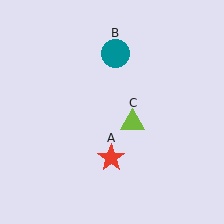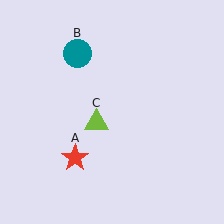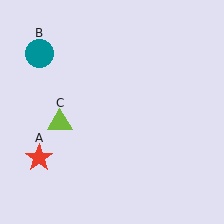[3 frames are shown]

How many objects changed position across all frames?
3 objects changed position: red star (object A), teal circle (object B), lime triangle (object C).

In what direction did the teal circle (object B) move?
The teal circle (object B) moved left.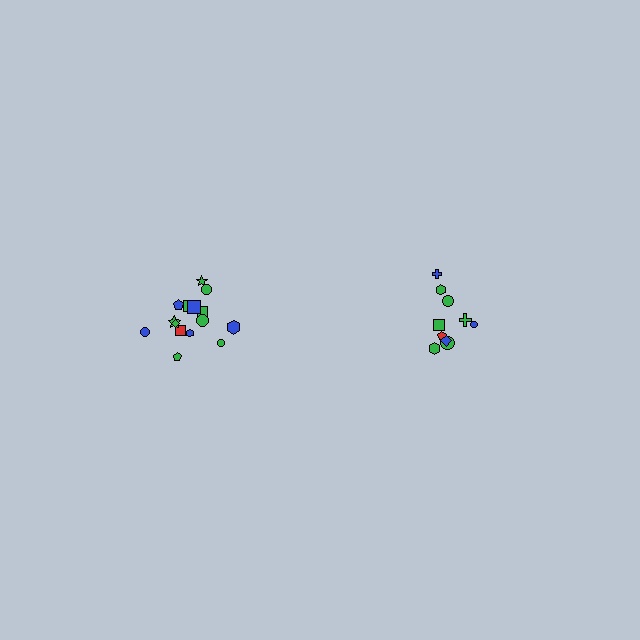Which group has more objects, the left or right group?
The left group.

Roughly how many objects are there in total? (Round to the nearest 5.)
Roughly 25 objects in total.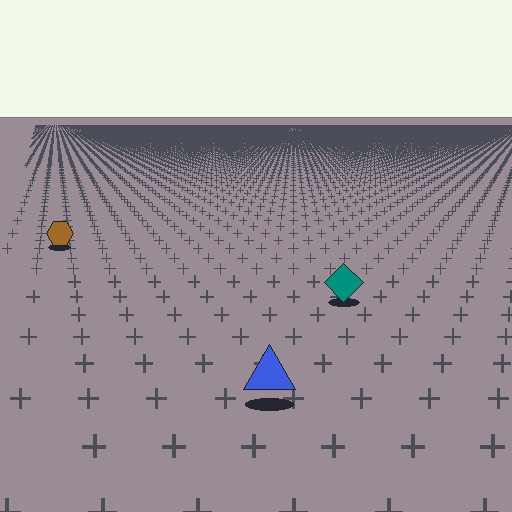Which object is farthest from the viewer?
The brown hexagon is farthest from the viewer. It appears smaller and the ground texture around it is denser.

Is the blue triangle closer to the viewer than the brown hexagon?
Yes. The blue triangle is closer — you can tell from the texture gradient: the ground texture is coarser near it.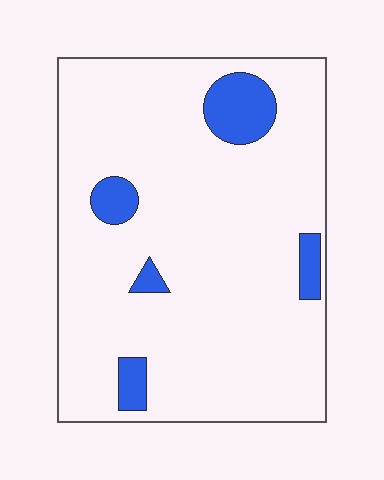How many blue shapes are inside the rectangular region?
5.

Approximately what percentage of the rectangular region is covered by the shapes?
Approximately 10%.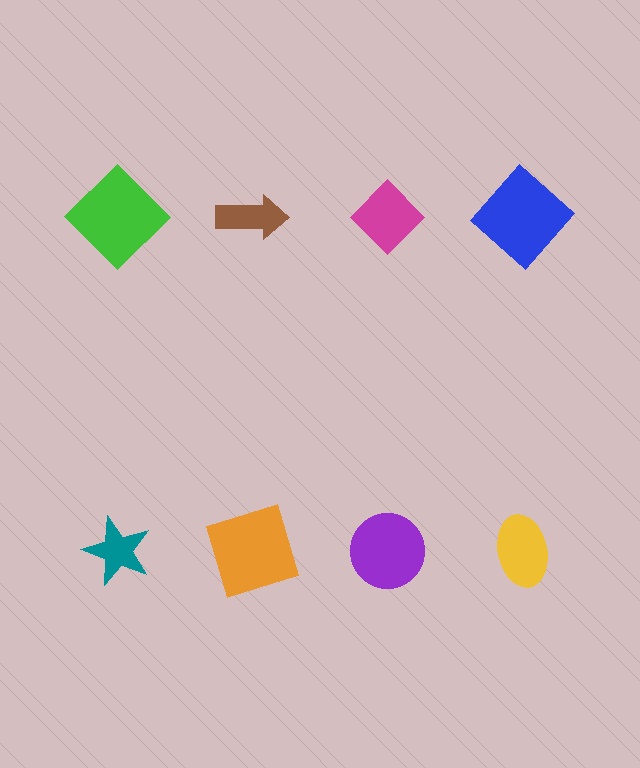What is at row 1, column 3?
A magenta diamond.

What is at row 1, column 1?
A green diamond.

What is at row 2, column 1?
A teal star.